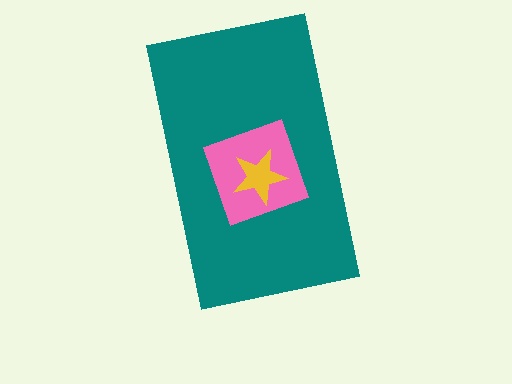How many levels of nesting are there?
3.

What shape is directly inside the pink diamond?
The yellow star.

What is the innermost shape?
The yellow star.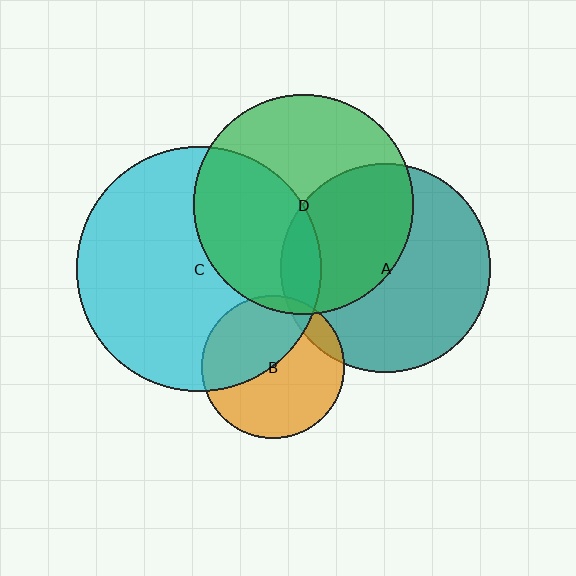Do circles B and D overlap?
Yes.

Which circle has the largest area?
Circle C (cyan).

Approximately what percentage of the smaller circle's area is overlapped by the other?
Approximately 5%.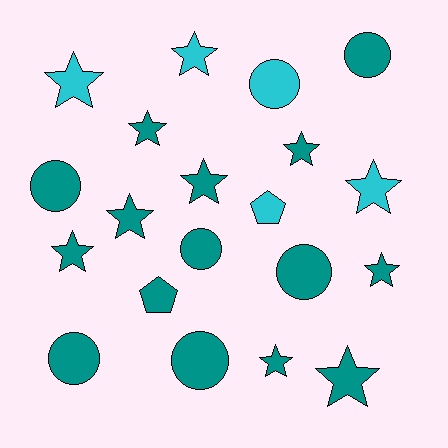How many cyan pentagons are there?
There is 1 cyan pentagon.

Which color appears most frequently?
Teal, with 15 objects.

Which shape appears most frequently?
Star, with 11 objects.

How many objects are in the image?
There are 20 objects.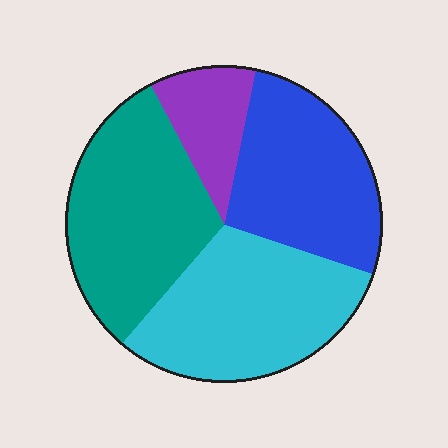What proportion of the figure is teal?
Teal covers roughly 30% of the figure.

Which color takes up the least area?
Purple, at roughly 10%.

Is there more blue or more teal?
Teal.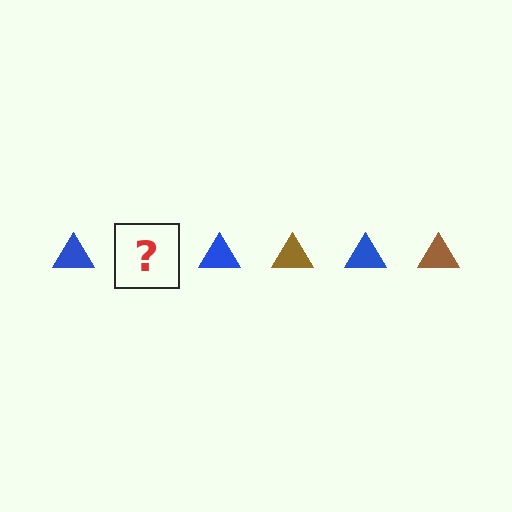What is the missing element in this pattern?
The missing element is a brown triangle.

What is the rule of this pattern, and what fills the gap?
The rule is that the pattern cycles through blue, brown triangles. The gap should be filled with a brown triangle.